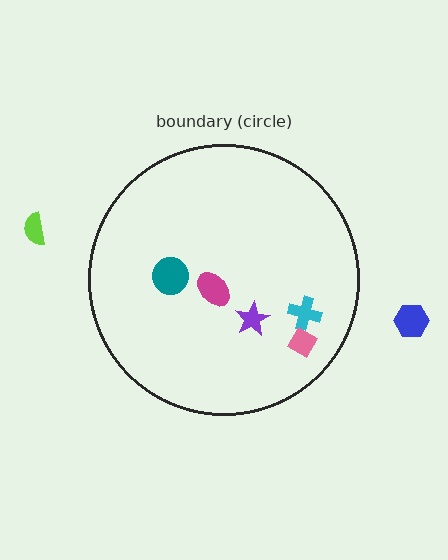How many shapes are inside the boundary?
5 inside, 2 outside.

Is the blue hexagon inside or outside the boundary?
Outside.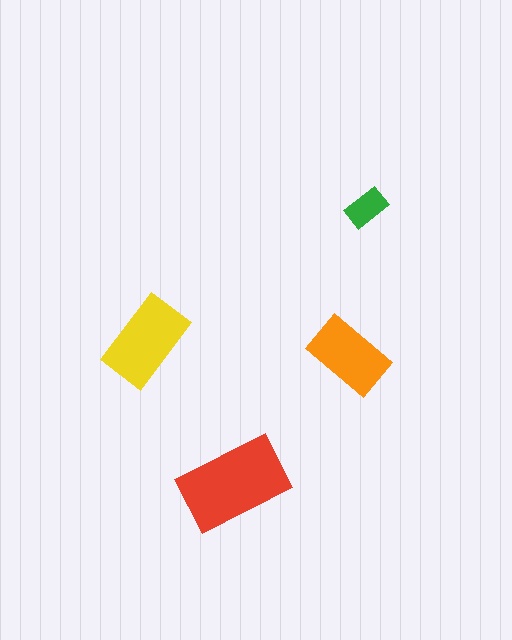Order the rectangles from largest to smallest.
the red one, the yellow one, the orange one, the green one.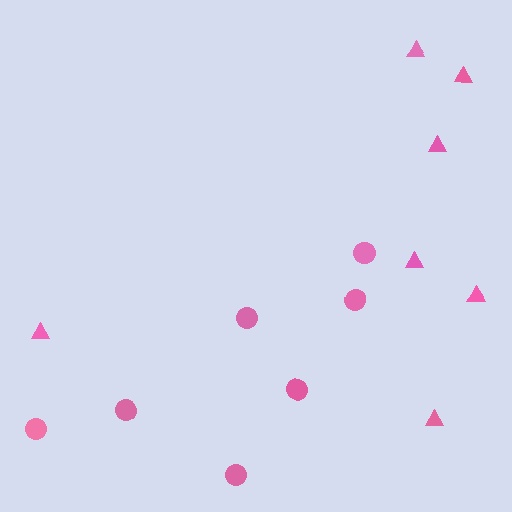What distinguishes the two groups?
There are 2 groups: one group of circles (7) and one group of triangles (7).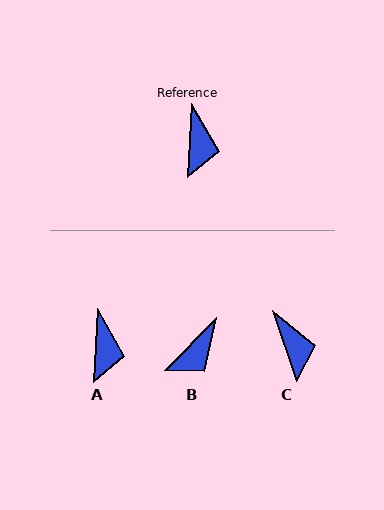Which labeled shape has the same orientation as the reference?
A.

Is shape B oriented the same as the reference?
No, it is off by about 42 degrees.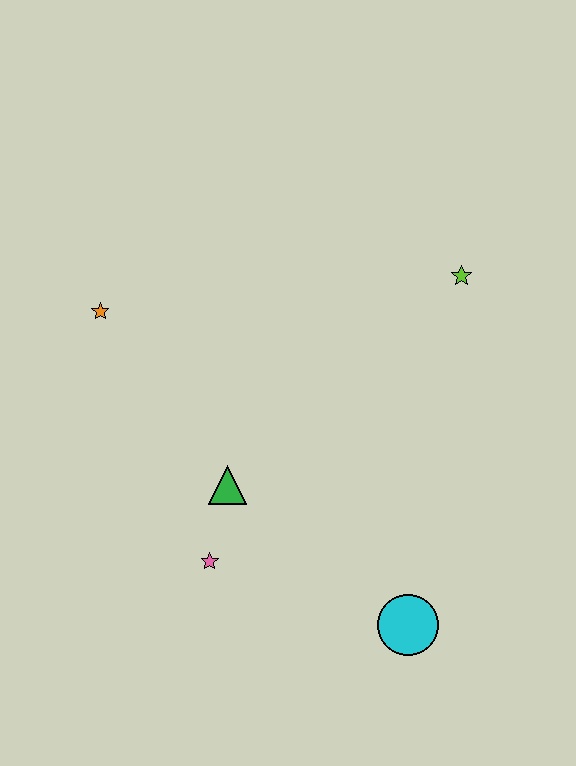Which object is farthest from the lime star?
The pink star is farthest from the lime star.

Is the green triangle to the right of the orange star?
Yes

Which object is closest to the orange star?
The green triangle is closest to the orange star.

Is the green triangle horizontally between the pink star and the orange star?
No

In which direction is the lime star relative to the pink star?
The lime star is above the pink star.